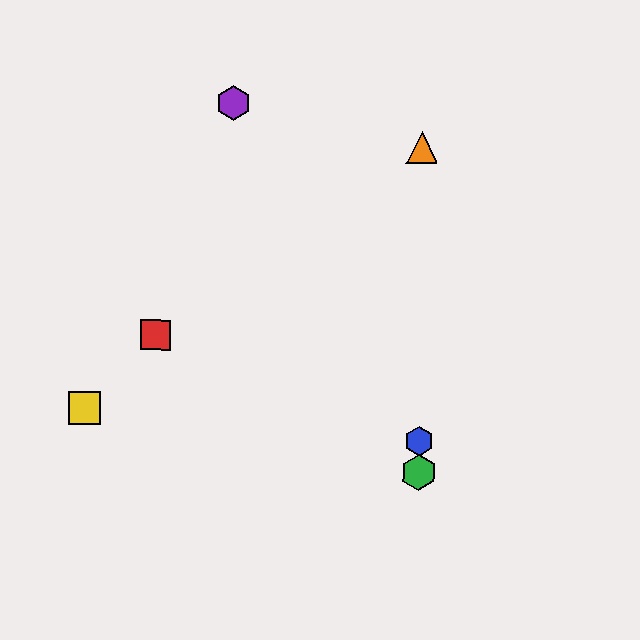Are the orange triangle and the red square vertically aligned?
No, the orange triangle is at x≈422 and the red square is at x≈155.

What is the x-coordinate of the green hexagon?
The green hexagon is at x≈419.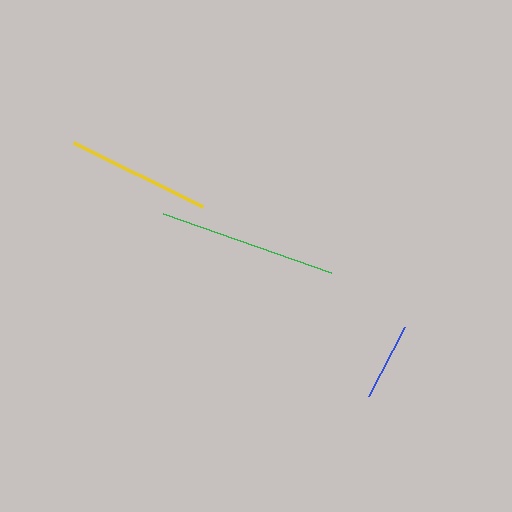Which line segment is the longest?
The green line is the longest at approximately 178 pixels.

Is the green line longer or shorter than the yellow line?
The green line is longer than the yellow line.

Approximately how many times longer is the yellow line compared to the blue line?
The yellow line is approximately 1.9 times the length of the blue line.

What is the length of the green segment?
The green segment is approximately 178 pixels long.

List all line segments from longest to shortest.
From longest to shortest: green, yellow, blue.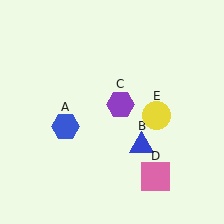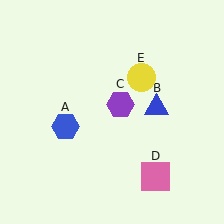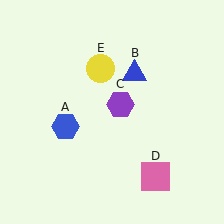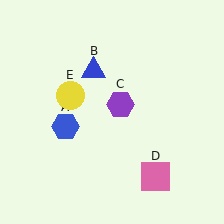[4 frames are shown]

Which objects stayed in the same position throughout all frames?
Blue hexagon (object A) and purple hexagon (object C) and pink square (object D) remained stationary.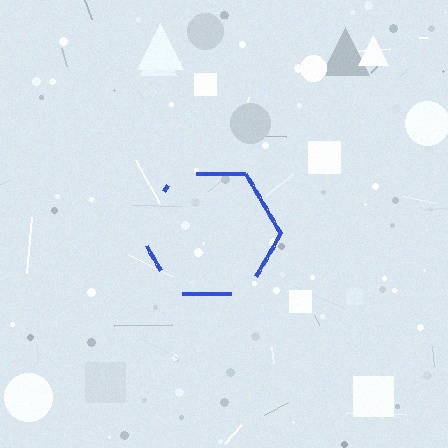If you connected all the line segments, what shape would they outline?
They would outline a hexagon.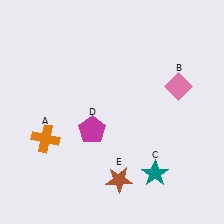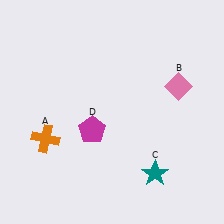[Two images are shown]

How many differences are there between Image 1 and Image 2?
There is 1 difference between the two images.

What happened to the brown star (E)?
The brown star (E) was removed in Image 2. It was in the bottom-right area of Image 1.